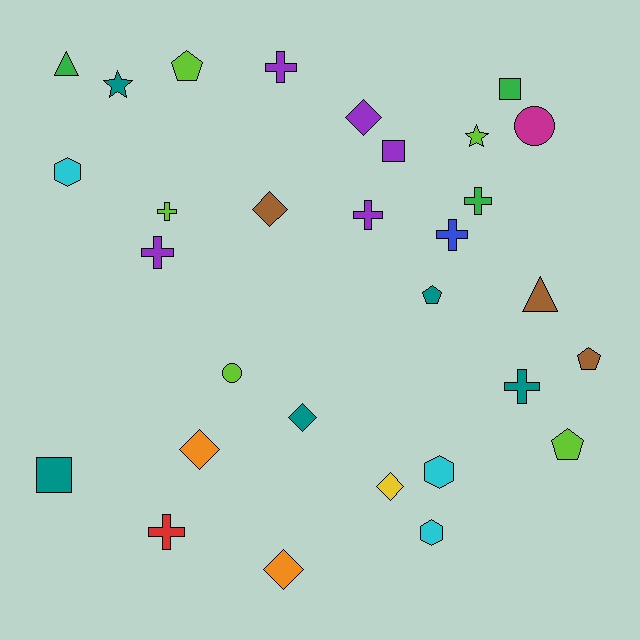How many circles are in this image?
There are 2 circles.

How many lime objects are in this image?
There are 5 lime objects.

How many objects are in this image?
There are 30 objects.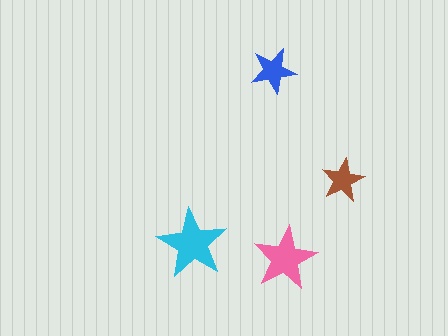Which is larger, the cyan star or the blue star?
The cyan one.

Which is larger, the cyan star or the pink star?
The cyan one.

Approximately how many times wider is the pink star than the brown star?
About 1.5 times wider.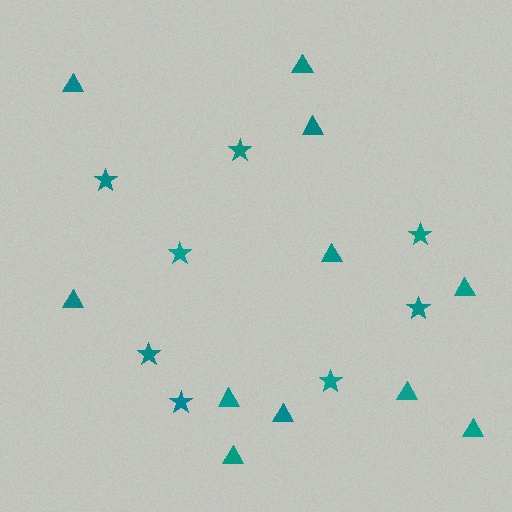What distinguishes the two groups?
There are 2 groups: one group of triangles (11) and one group of stars (8).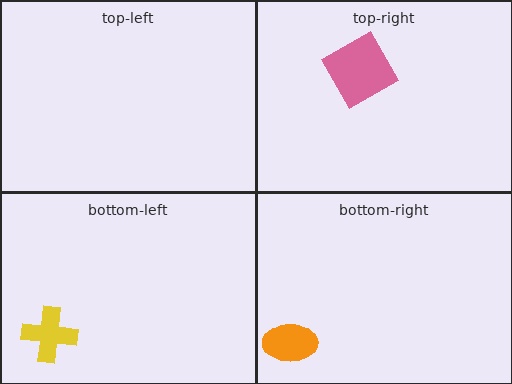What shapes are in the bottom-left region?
The yellow cross.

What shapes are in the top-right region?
The pink square.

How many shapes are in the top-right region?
1.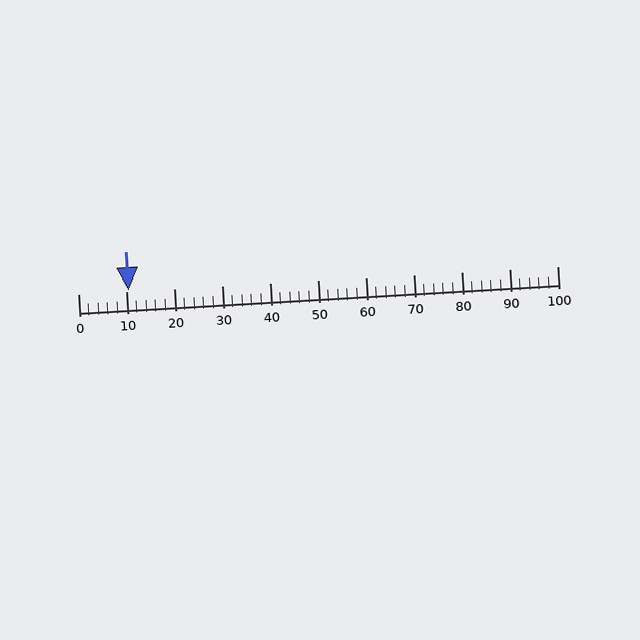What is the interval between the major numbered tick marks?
The major tick marks are spaced 10 units apart.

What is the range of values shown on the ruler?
The ruler shows values from 0 to 100.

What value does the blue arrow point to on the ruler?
The blue arrow points to approximately 11.